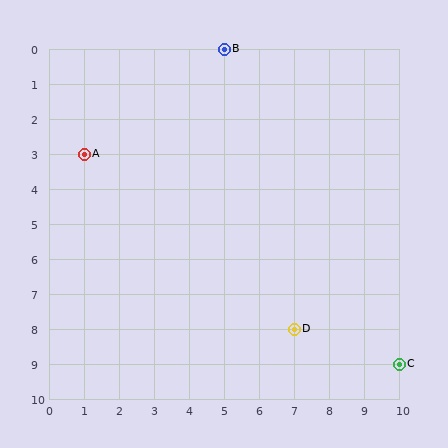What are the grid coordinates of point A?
Point A is at grid coordinates (1, 3).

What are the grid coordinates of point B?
Point B is at grid coordinates (5, 0).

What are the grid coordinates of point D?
Point D is at grid coordinates (7, 8).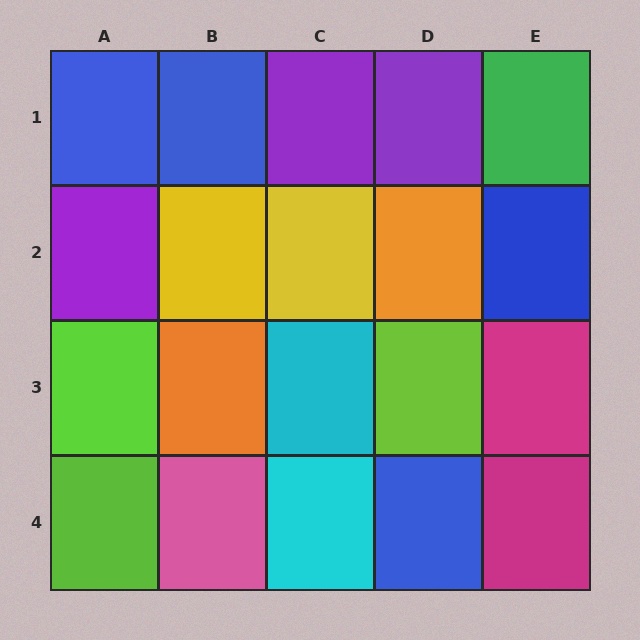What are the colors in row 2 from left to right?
Purple, yellow, yellow, orange, blue.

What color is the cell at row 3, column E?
Magenta.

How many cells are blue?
4 cells are blue.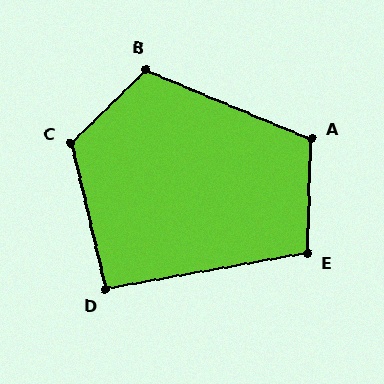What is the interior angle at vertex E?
Approximately 102 degrees (obtuse).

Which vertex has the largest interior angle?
C, at approximately 121 degrees.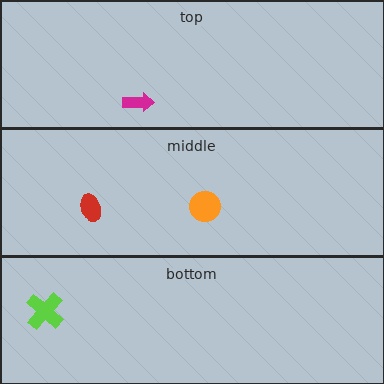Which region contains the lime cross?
The bottom region.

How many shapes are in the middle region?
2.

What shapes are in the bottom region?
The lime cross.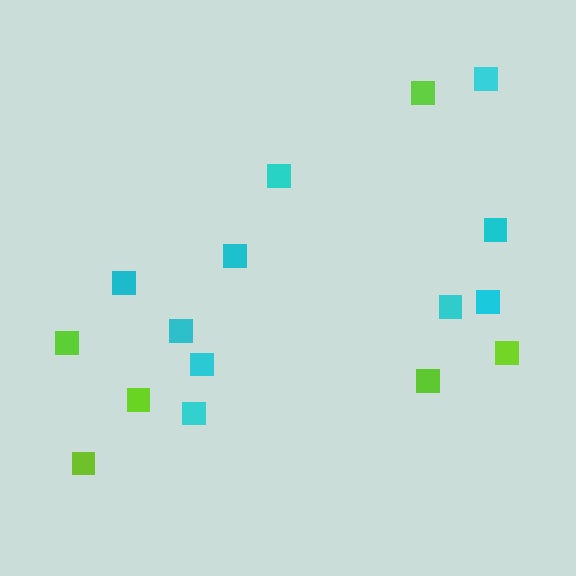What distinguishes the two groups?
There are 2 groups: one group of cyan squares (10) and one group of lime squares (6).